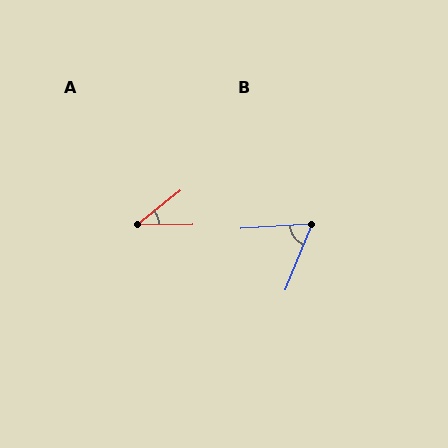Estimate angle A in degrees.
Approximately 38 degrees.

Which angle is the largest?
B, at approximately 64 degrees.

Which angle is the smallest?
A, at approximately 38 degrees.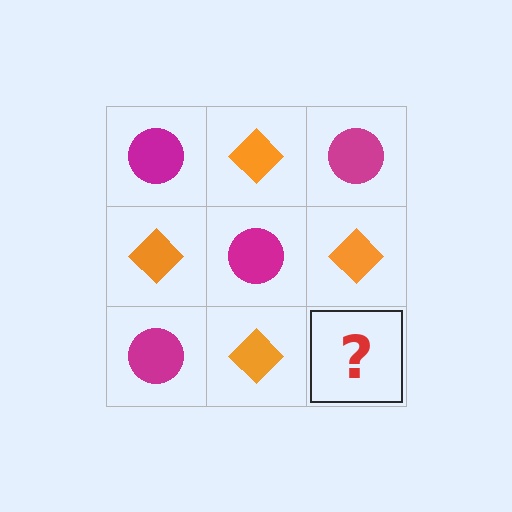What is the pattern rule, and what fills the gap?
The rule is that it alternates magenta circle and orange diamond in a checkerboard pattern. The gap should be filled with a magenta circle.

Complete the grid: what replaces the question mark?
The question mark should be replaced with a magenta circle.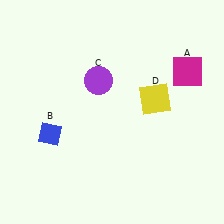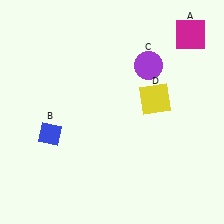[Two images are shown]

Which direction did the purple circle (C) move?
The purple circle (C) moved right.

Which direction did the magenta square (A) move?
The magenta square (A) moved up.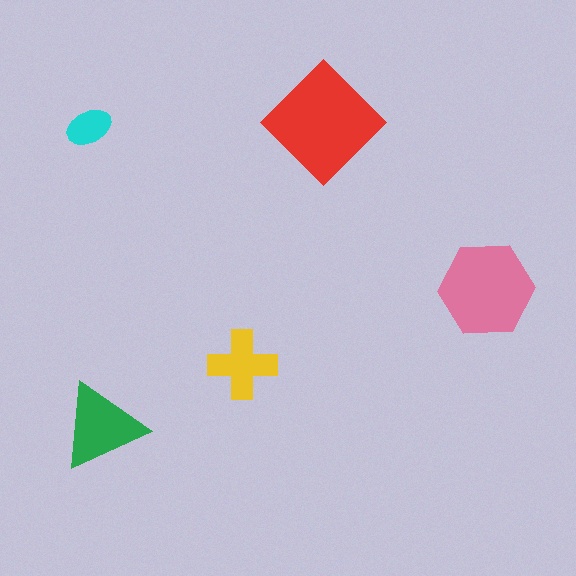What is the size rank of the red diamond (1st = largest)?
1st.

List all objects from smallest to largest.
The cyan ellipse, the yellow cross, the green triangle, the pink hexagon, the red diamond.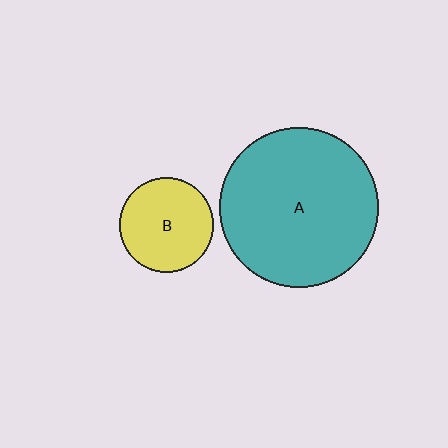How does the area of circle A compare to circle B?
Approximately 2.8 times.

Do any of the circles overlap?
No, none of the circles overlap.